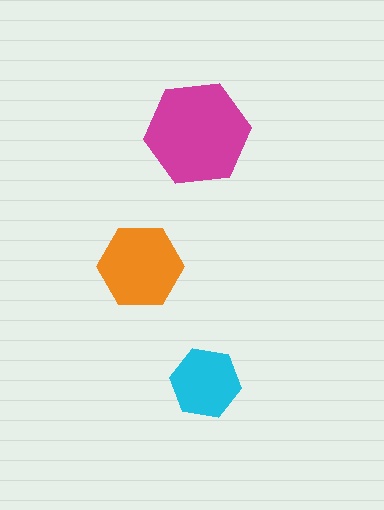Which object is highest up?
The magenta hexagon is topmost.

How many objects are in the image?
There are 3 objects in the image.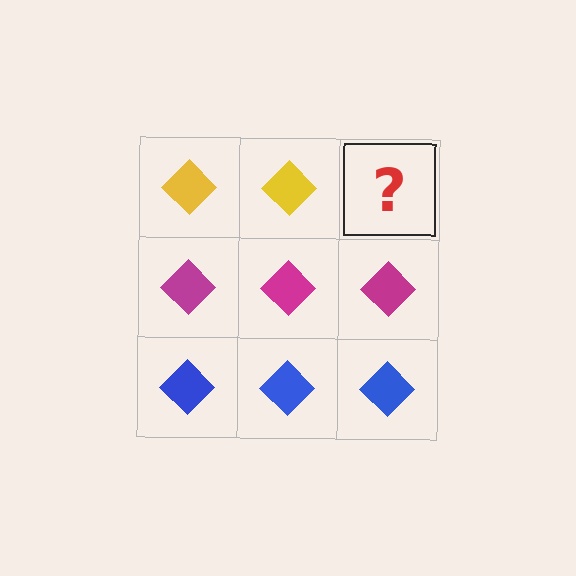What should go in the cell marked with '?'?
The missing cell should contain a yellow diamond.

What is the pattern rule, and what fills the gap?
The rule is that each row has a consistent color. The gap should be filled with a yellow diamond.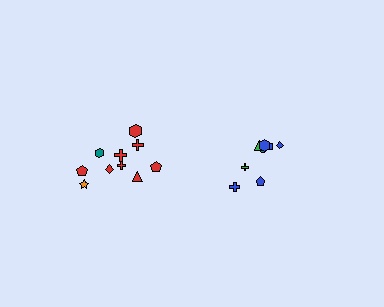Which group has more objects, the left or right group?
The left group.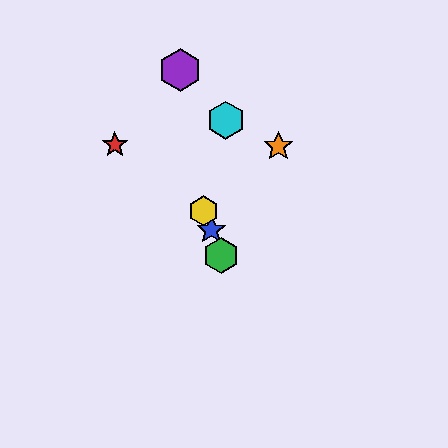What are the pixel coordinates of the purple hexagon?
The purple hexagon is at (180, 70).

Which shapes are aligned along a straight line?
The blue star, the green hexagon, the yellow hexagon are aligned along a straight line.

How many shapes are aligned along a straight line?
3 shapes (the blue star, the green hexagon, the yellow hexagon) are aligned along a straight line.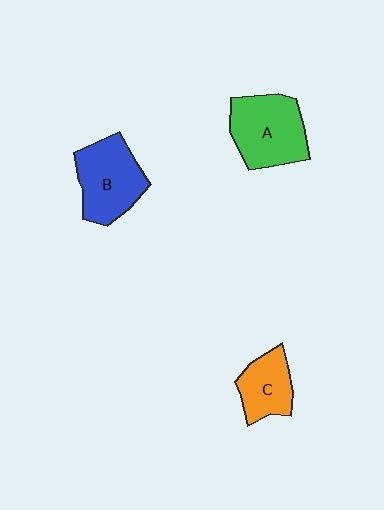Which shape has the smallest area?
Shape C (orange).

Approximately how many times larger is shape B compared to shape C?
Approximately 1.5 times.